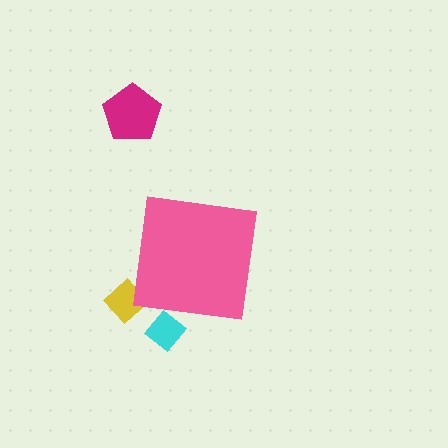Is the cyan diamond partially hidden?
Yes, the cyan diamond is partially hidden behind the pink square.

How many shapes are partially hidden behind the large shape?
2 shapes are partially hidden.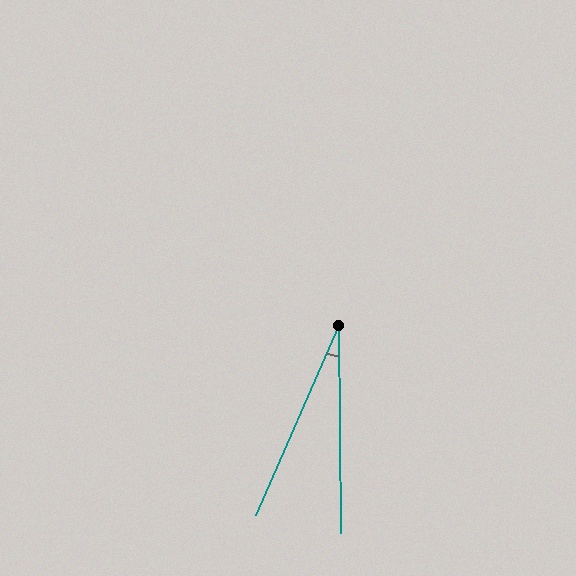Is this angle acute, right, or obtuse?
It is acute.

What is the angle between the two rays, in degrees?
Approximately 24 degrees.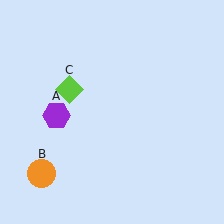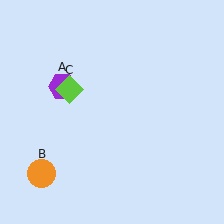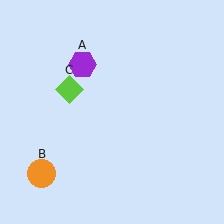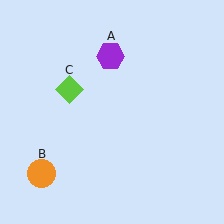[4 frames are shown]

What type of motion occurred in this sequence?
The purple hexagon (object A) rotated clockwise around the center of the scene.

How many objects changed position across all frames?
1 object changed position: purple hexagon (object A).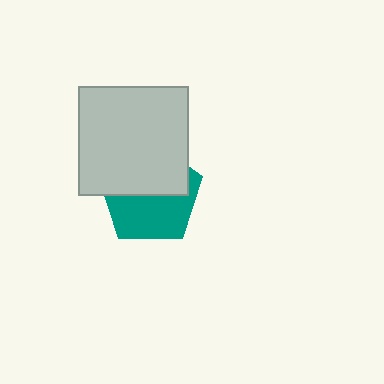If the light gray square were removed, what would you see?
You would see the complete teal pentagon.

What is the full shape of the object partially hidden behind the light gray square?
The partially hidden object is a teal pentagon.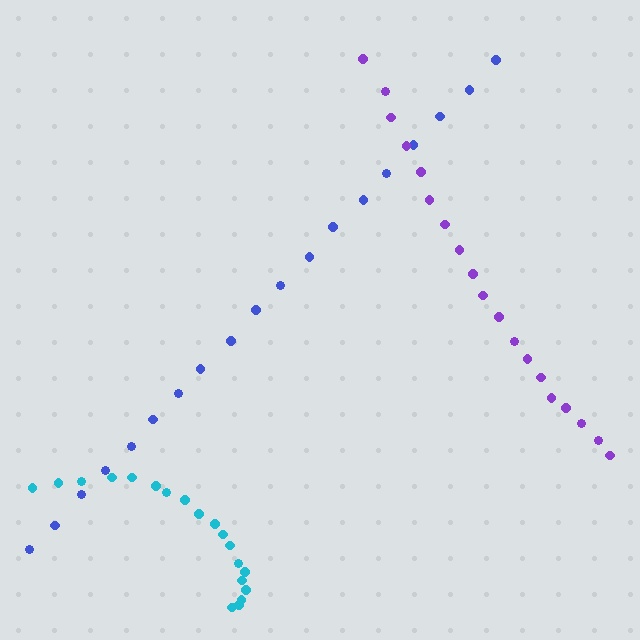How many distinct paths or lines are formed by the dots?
There are 3 distinct paths.